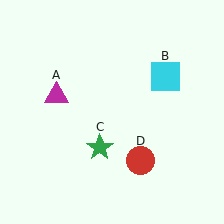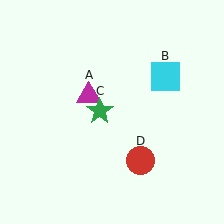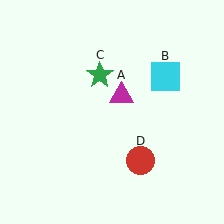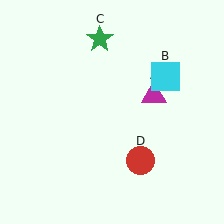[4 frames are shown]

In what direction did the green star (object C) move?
The green star (object C) moved up.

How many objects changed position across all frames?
2 objects changed position: magenta triangle (object A), green star (object C).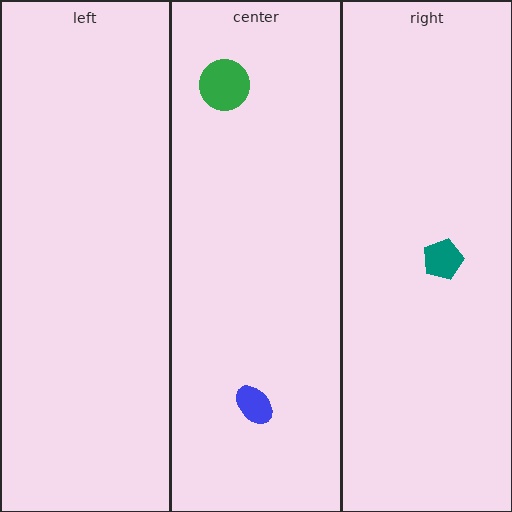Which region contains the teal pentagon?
The right region.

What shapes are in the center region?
The blue ellipse, the green circle.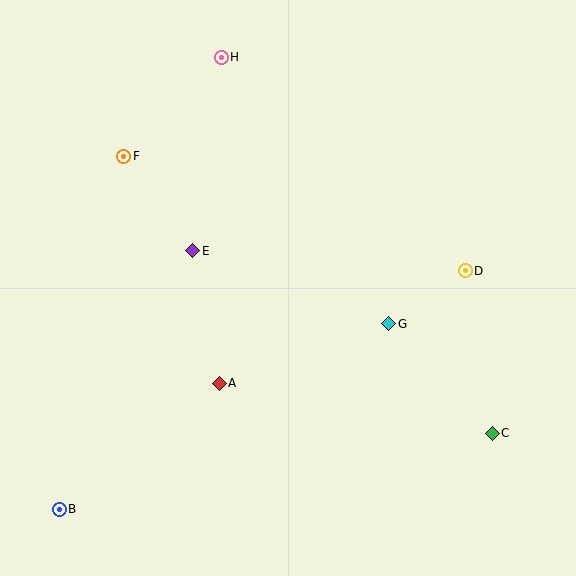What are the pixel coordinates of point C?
Point C is at (492, 433).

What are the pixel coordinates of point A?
Point A is at (219, 383).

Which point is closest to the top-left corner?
Point F is closest to the top-left corner.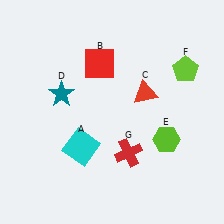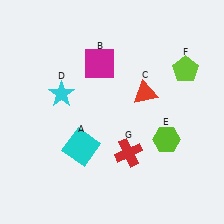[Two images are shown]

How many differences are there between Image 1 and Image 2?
There are 2 differences between the two images.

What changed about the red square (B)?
In Image 1, B is red. In Image 2, it changed to magenta.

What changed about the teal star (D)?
In Image 1, D is teal. In Image 2, it changed to cyan.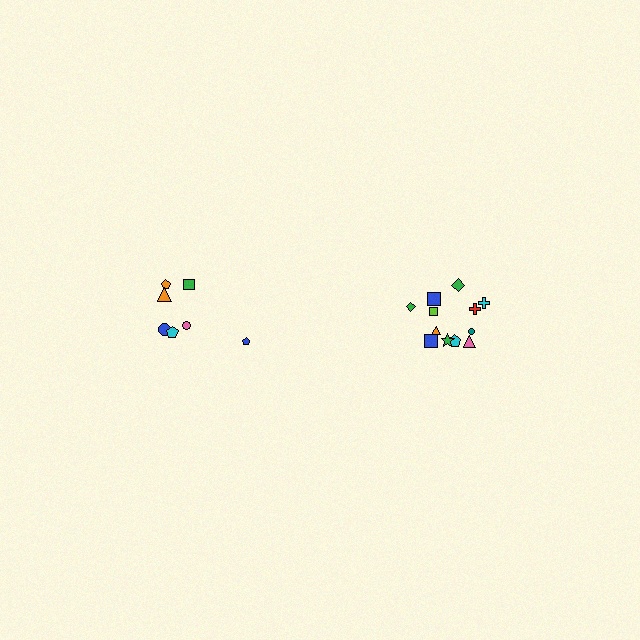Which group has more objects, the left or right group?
The right group.